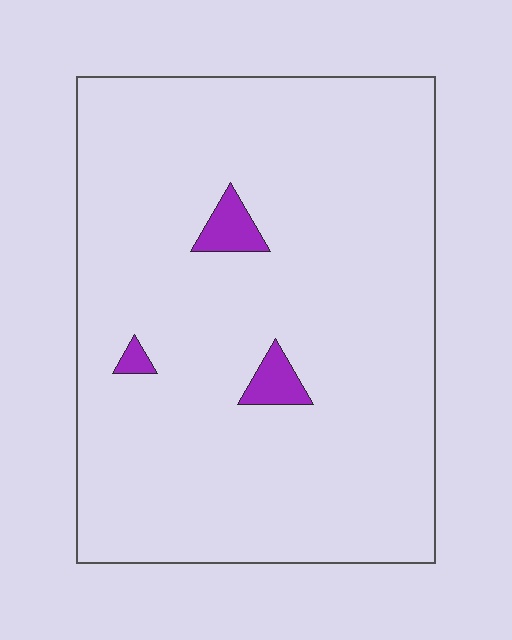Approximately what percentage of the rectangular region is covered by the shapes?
Approximately 5%.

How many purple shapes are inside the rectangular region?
3.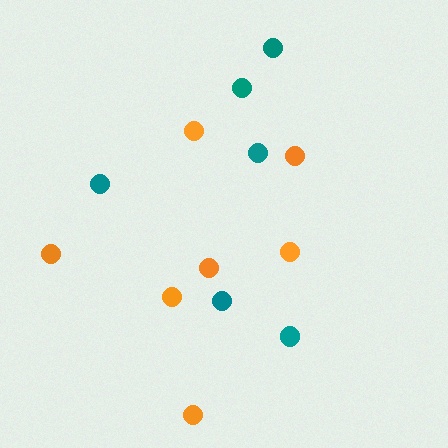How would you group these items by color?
There are 2 groups: one group of orange circles (7) and one group of teal circles (6).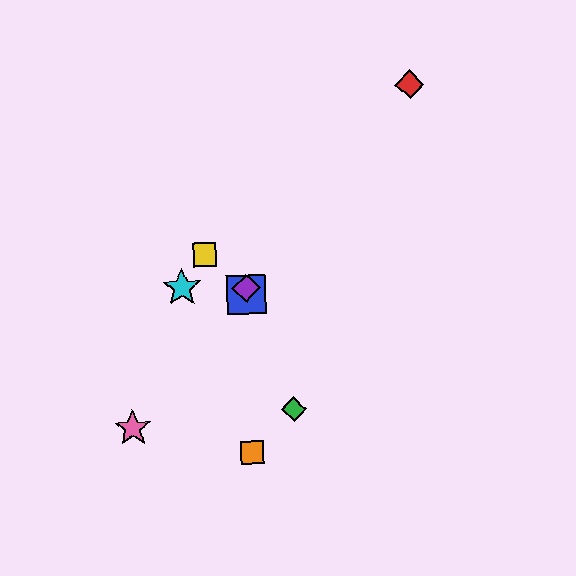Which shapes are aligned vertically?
The blue square, the purple diamond, the orange square are aligned vertically.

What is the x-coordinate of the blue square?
The blue square is at x≈246.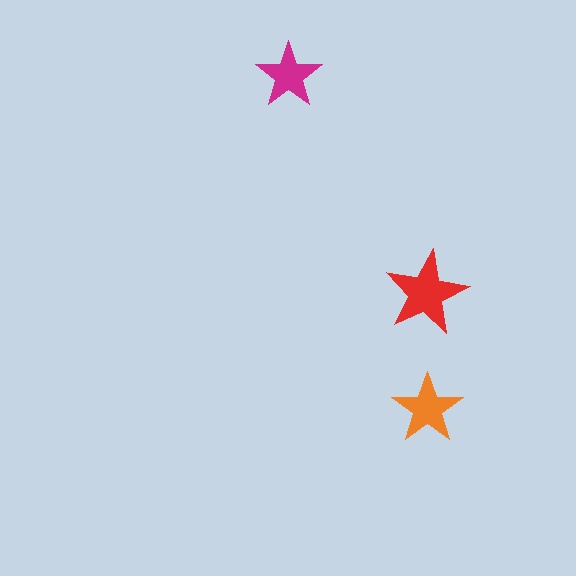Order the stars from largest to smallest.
the red one, the orange one, the magenta one.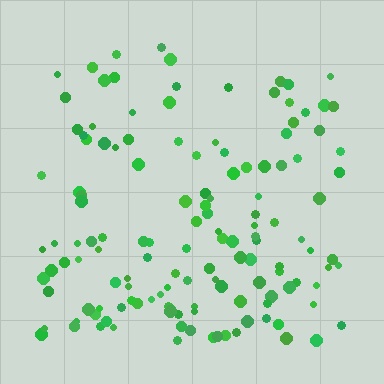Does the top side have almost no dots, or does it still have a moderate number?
Still a moderate number, just noticeably fewer than the bottom.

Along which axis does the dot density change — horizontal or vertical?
Vertical.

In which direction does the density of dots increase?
From top to bottom, with the bottom side densest.